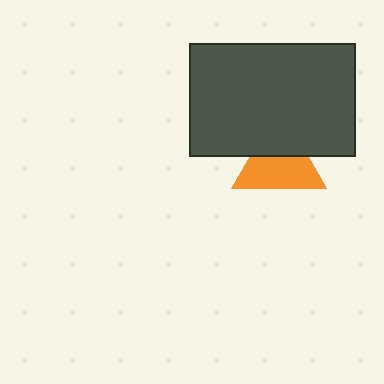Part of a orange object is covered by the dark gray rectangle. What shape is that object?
It is a triangle.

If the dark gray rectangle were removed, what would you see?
You would see the complete orange triangle.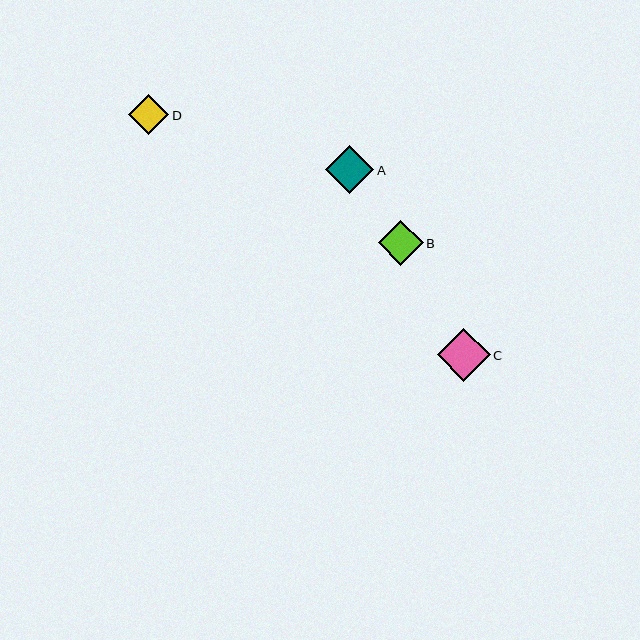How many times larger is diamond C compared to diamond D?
Diamond C is approximately 1.3 times the size of diamond D.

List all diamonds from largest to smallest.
From largest to smallest: C, A, B, D.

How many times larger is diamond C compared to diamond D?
Diamond C is approximately 1.3 times the size of diamond D.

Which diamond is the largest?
Diamond C is the largest with a size of approximately 53 pixels.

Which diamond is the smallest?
Diamond D is the smallest with a size of approximately 40 pixels.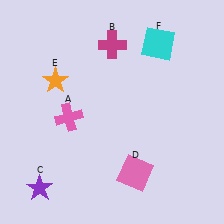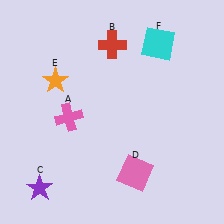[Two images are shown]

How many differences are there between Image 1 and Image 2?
There is 1 difference between the two images.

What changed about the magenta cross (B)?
In Image 1, B is magenta. In Image 2, it changed to red.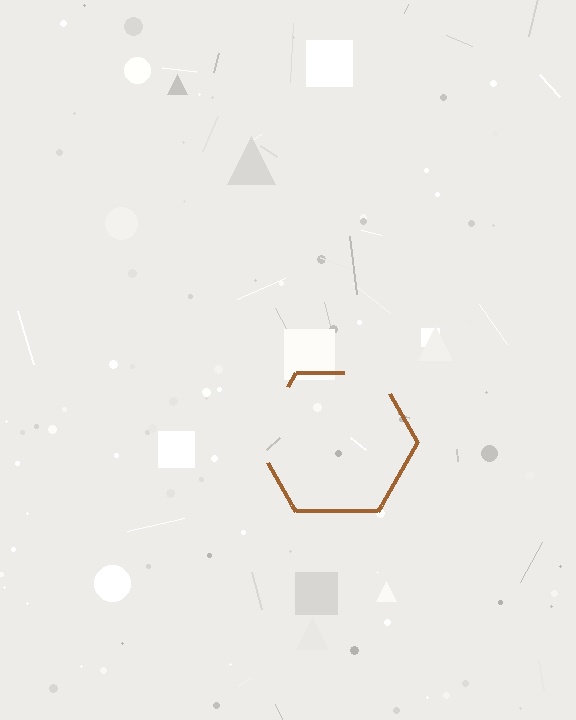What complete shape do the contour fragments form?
The contour fragments form a hexagon.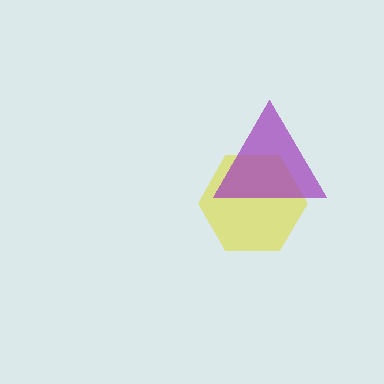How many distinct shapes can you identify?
There are 2 distinct shapes: a yellow hexagon, a purple triangle.